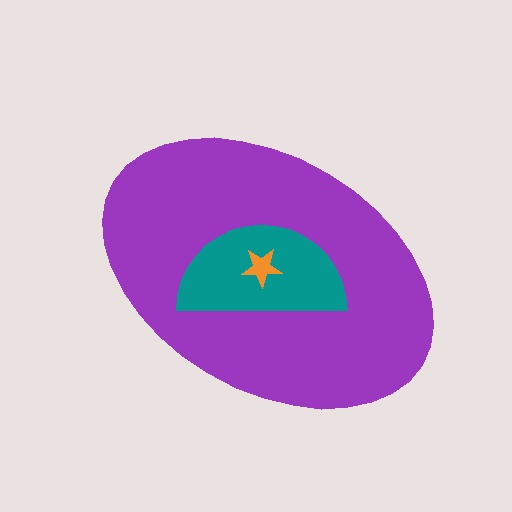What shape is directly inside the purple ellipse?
The teal semicircle.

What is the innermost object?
The orange star.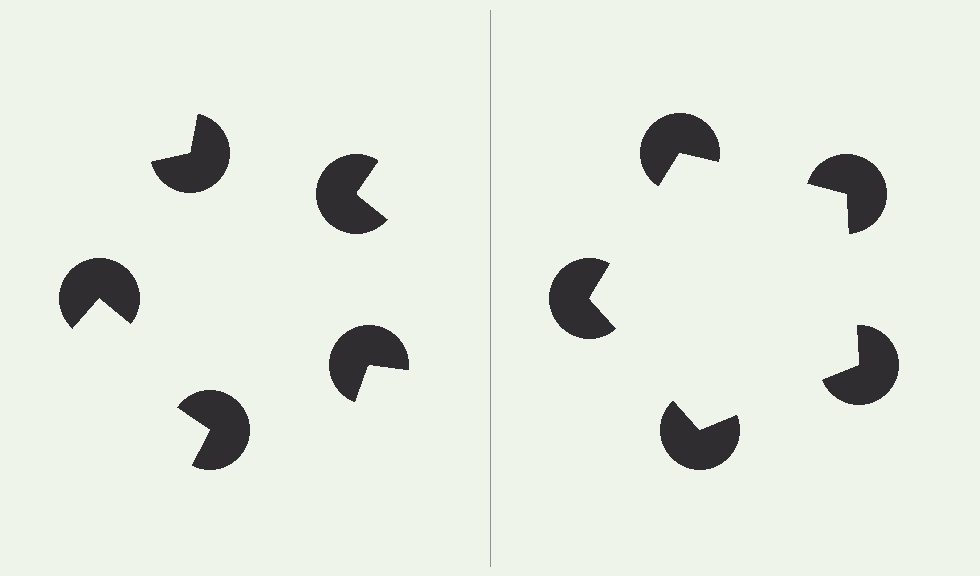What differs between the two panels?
The pac-man discs are positioned identically on both sides; only the wedge orientations differ. On the right they align to a pentagon; on the left they are misaligned.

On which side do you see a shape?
An illusory pentagon appears on the right side. On the left side the wedge cuts are rotated, so no coherent shape forms.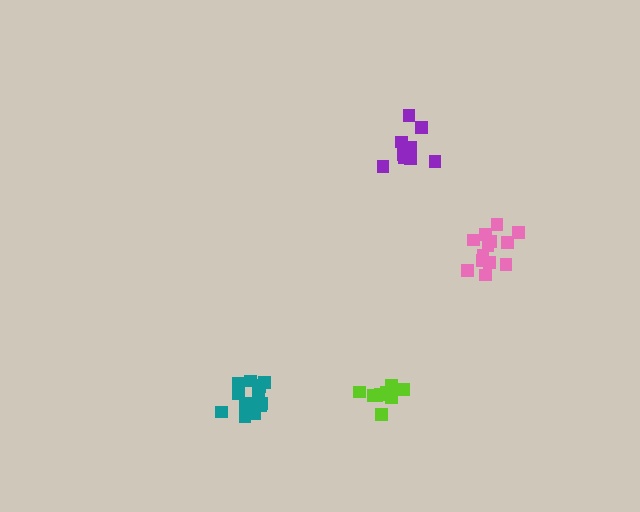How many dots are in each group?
Group 1: 13 dots, Group 2: 15 dots, Group 3: 10 dots, Group 4: 10 dots (48 total).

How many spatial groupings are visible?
There are 4 spatial groupings.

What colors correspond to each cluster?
The clusters are colored: pink, teal, purple, lime.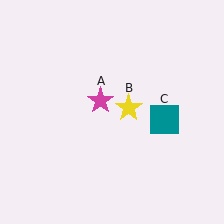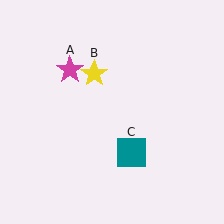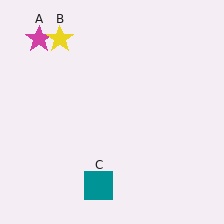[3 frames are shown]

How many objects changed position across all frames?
3 objects changed position: magenta star (object A), yellow star (object B), teal square (object C).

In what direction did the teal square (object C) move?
The teal square (object C) moved down and to the left.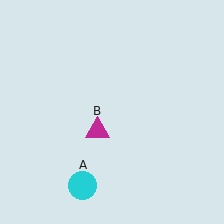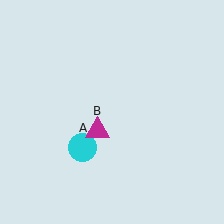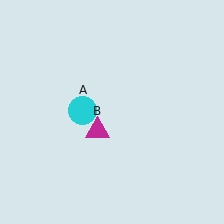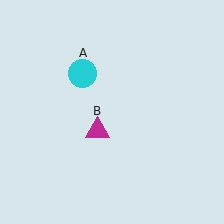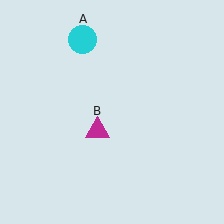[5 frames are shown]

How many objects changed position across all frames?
1 object changed position: cyan circle (object A).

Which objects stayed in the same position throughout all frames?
Magenta triangle (object B) remained stationary.